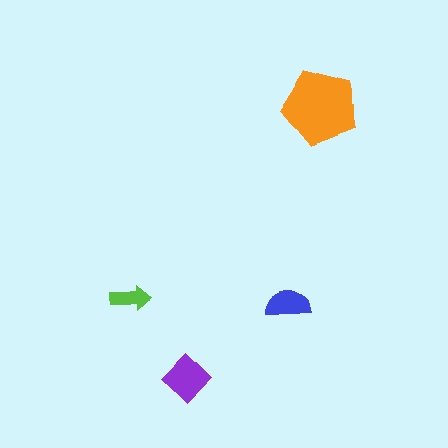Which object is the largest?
The orange pentagon.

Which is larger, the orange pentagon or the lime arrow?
The orange pentagon.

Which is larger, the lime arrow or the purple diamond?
The purple diamond.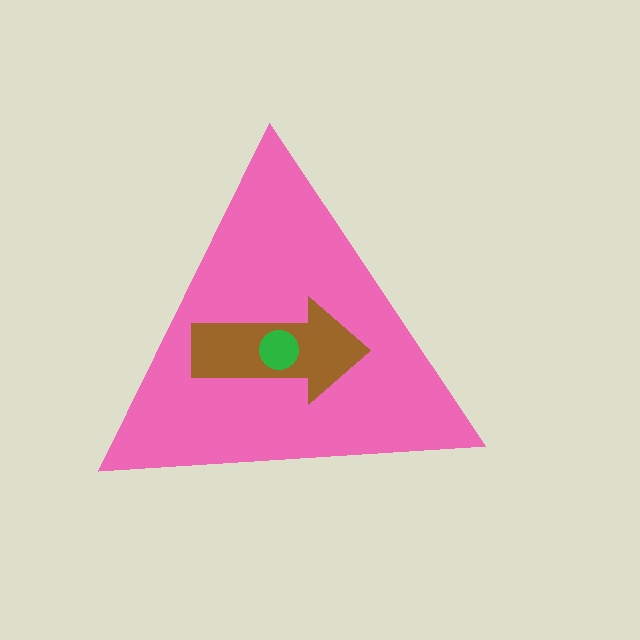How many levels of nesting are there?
3.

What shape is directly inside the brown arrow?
The green circle.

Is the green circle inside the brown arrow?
Yes.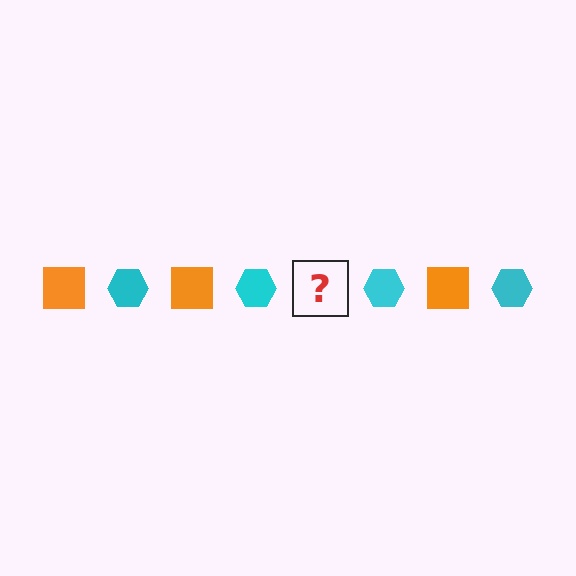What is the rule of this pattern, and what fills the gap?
The rule is that the pattern alternates between orange square and cyan hexagon. The gap should be filled with an orange square.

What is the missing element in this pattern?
The missing element is an orange square.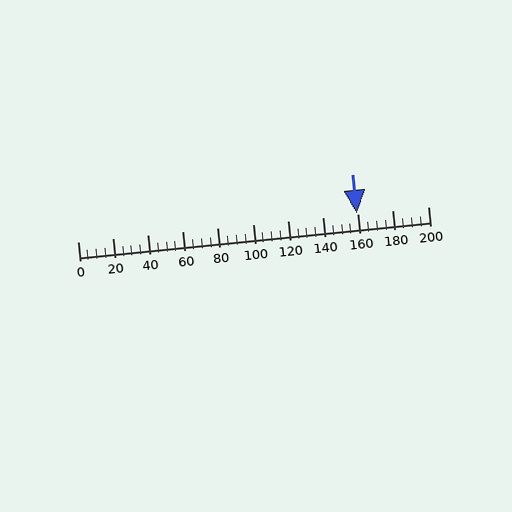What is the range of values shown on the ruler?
The ruler shows values from 0 to 200.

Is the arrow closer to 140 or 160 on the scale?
The arrow is closer to 160.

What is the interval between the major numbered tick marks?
The major tick marks are spaced 20 units apart.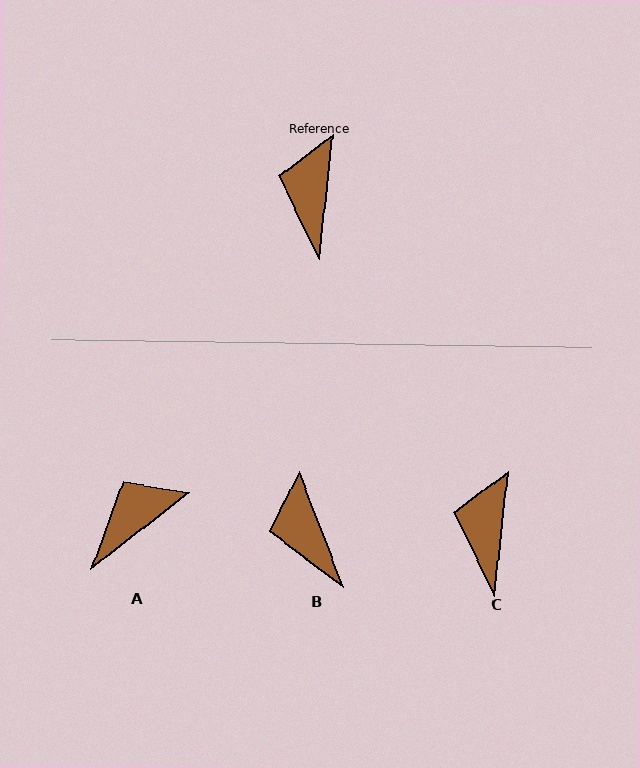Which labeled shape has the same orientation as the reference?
C.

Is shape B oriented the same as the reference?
No, it is off by about 27 degrees.